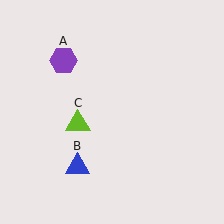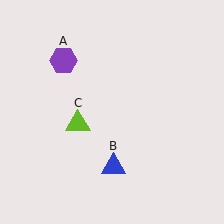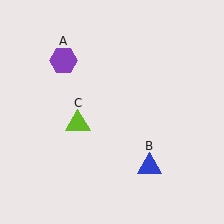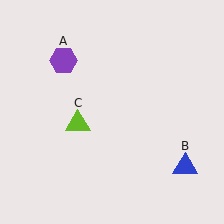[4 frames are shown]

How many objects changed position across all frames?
1 object changed position: blue triangle (object B).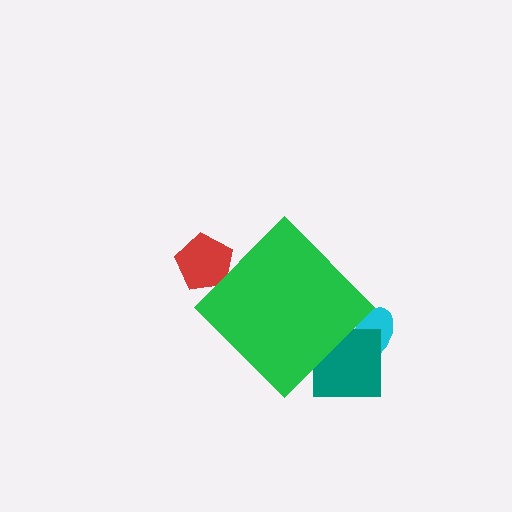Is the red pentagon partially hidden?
Yes, the red pentagon is partially hidden behind the green diamond.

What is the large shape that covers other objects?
A green diamond.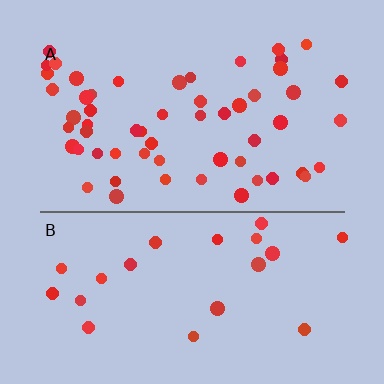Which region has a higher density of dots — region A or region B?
A (the top).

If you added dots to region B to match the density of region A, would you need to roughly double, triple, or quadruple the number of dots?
Approximately triple.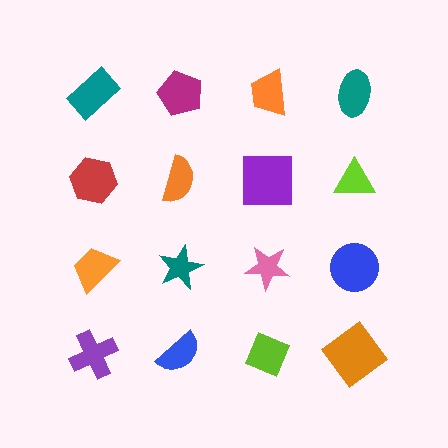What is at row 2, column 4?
A lime triangle.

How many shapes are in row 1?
4 shapes.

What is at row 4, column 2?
A blue semicircle.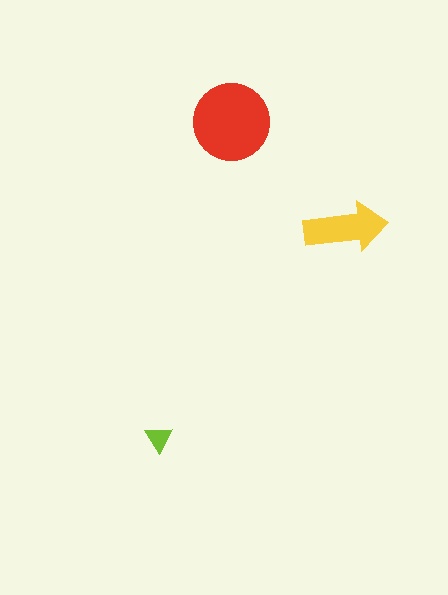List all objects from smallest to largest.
The lime triangle, the yellow arrow, the red circle.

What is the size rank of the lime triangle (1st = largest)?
3rd.